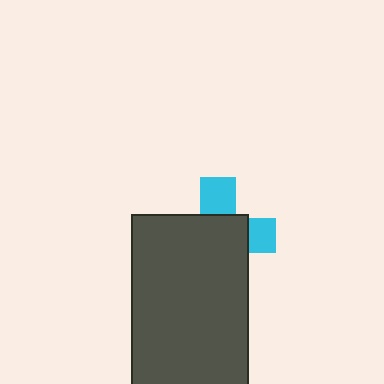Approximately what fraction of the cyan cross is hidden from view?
Roughly 68% of the cyan cross is hidden behind the dark gray rectangle.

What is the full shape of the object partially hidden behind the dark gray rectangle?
The partially hidden object is a cyan cross.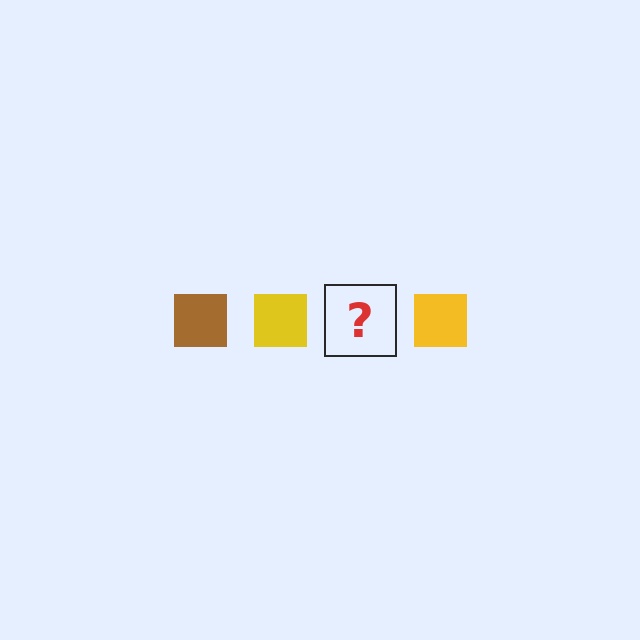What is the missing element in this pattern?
The missing element is a brown square.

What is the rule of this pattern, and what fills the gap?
The rule is that the pattern cycles through brown, yellow squares. The gap should be filled with a brown square.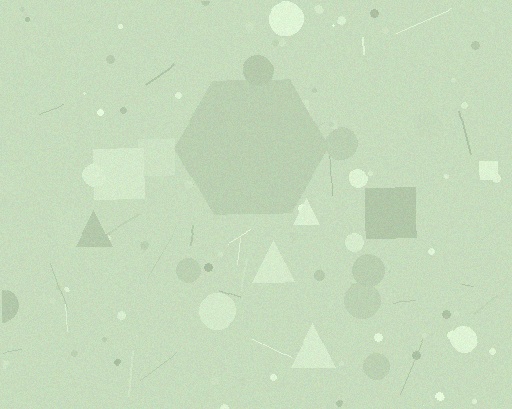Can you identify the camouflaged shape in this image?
The camouflaged shape is a hexagon.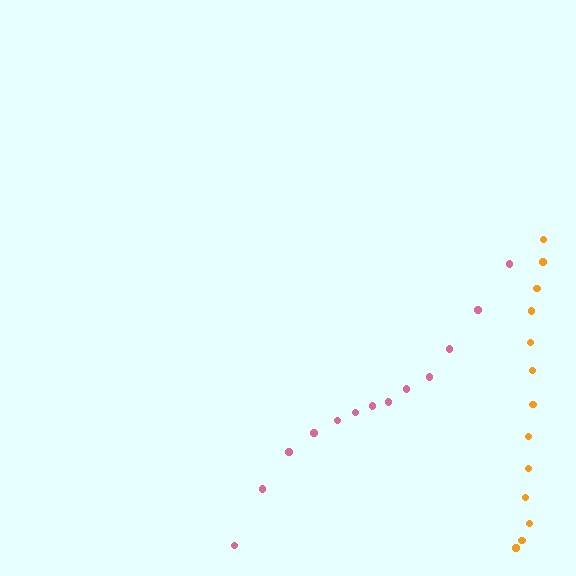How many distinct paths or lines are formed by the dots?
There are 2 distinct paths.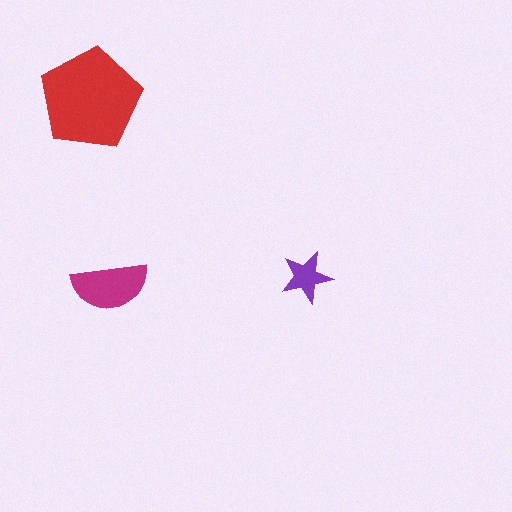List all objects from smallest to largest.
The purple star, the magenta semicircle, the red pentagon.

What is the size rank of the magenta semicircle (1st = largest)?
2nd.